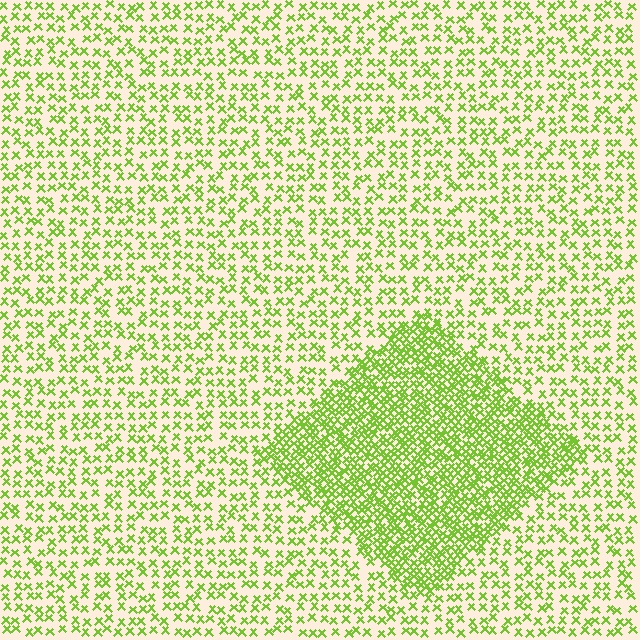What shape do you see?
I see a diamond.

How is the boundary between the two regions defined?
The boundary is defined by a change in element density (approximately 2.3x ratio). All elements are the same color, size, and shape.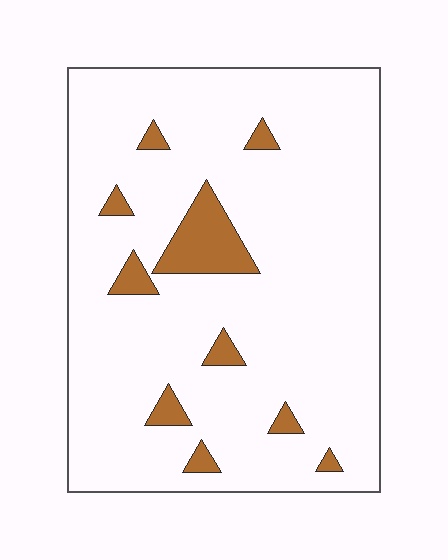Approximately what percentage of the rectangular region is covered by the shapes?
Approximately 10%.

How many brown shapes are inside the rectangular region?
10.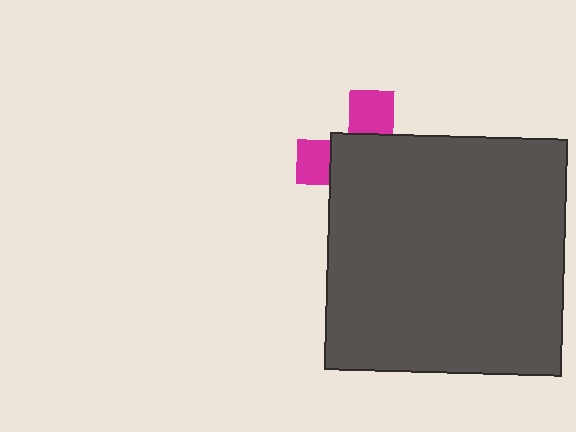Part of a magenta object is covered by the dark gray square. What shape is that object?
It is a cross.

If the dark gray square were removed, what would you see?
You would see the complete magenta cross.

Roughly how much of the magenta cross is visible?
A small part of it is visible (roughly 31%).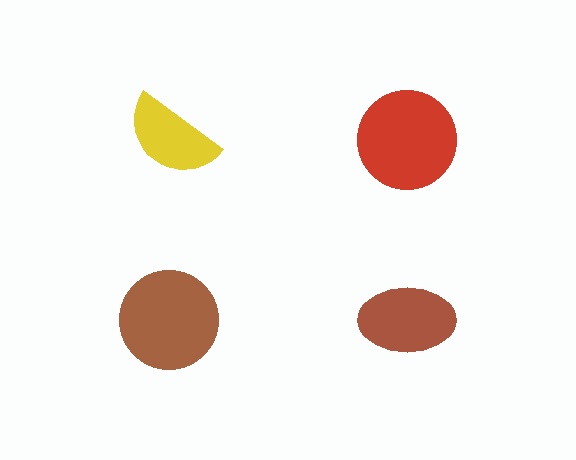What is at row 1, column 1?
A yellow semicircle.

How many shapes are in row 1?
2 shapes.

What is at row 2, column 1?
A brown circle.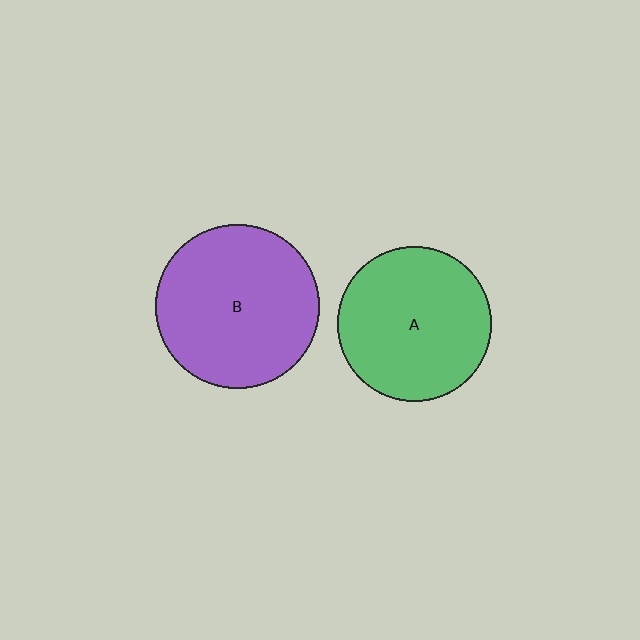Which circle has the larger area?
Circle B (purple).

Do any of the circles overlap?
No, none of the circles overlap.